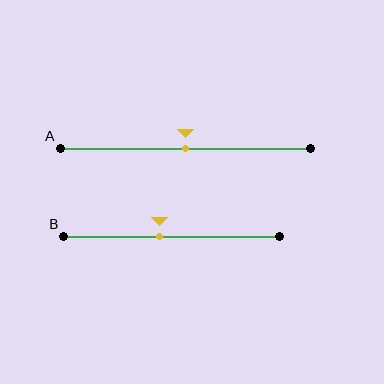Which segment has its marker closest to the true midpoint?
Segment A has its marker closest to the true midpoint.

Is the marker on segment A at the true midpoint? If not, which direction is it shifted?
Yes, the marker on segment A is at the true midpoint.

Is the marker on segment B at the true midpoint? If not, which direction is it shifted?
No, the marker on segment B is shifted to the left by about 6% of the segment length.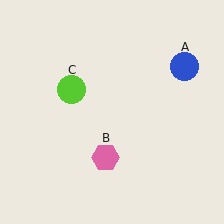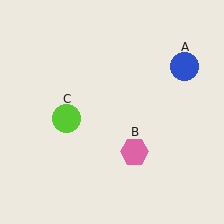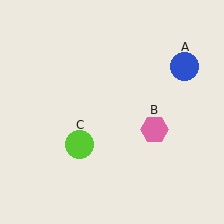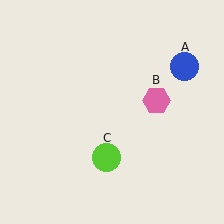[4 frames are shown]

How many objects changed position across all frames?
2 objects changed position: pink hexagon (object B), lime circle (object C).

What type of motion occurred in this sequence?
The pink hexagon (object B), lime circle (object C) rotated counterclockwise around the center of the scene.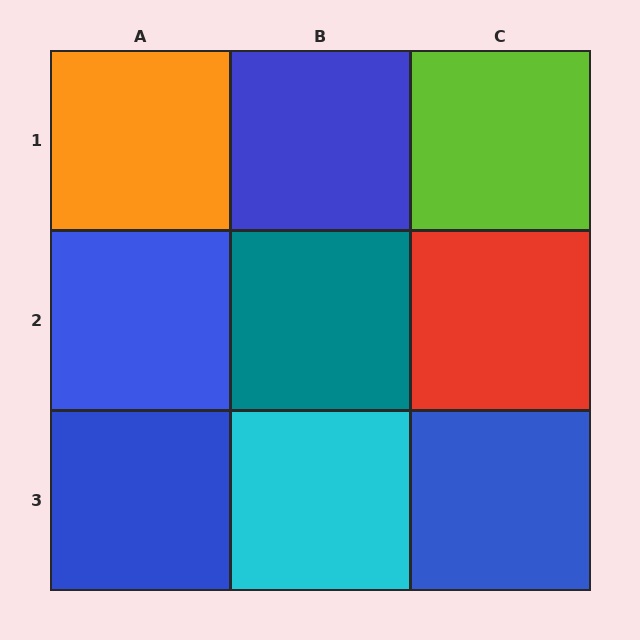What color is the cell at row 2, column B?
Teal.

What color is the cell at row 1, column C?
Lime.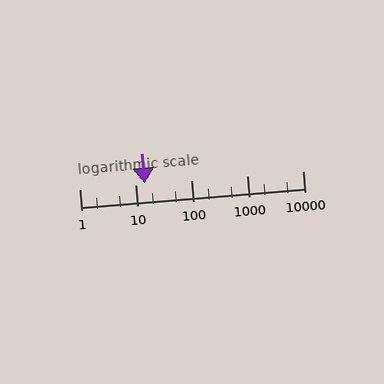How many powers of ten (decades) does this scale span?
The scale spans 4 decades, from 1 to 10000.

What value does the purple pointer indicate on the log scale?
The pointer indicates approximately 15.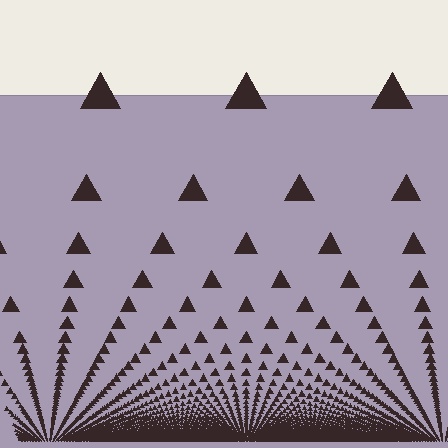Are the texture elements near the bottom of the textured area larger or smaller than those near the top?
Smaller. The gradient is inverted — elements near the bottom are smaller and denser.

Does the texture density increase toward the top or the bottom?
Density increases toward the bottom.